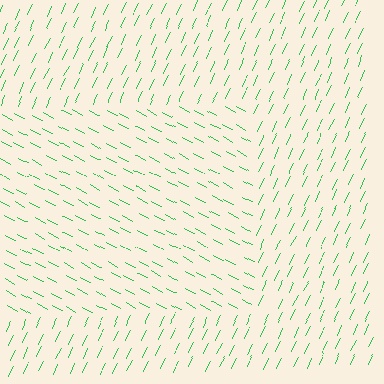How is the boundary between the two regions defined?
The boundary is defined purely by a change in line orientation (approximately 87 degrees difference). All lines are the same color and thickness.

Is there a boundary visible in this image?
Yes, there is a texture boundary formed by a change in line orientation.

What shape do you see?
I see a rectangle.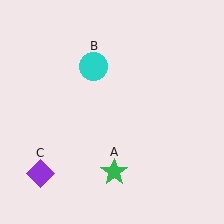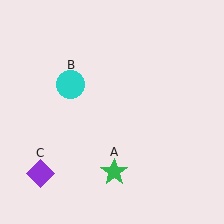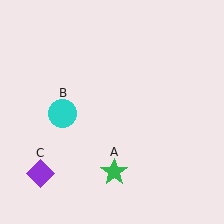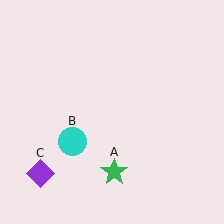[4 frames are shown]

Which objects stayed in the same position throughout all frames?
Green star (object A) and purple diamond (object C) remained stationary.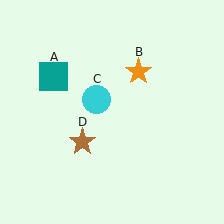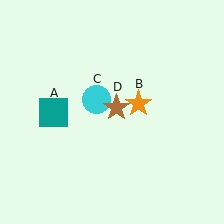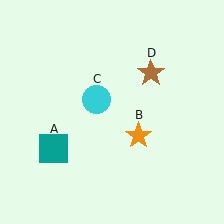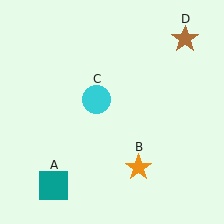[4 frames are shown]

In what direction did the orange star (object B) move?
The orange star (object B) moved down.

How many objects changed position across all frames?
3 objects changed position: teal square (object A), orange star (object B), brown star (object D).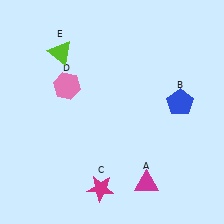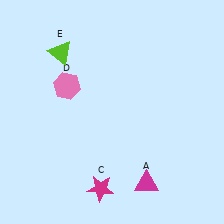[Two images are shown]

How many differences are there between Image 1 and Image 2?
There is 1 difference between the two images.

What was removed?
The blue pentagon (B) was removed in Image 2.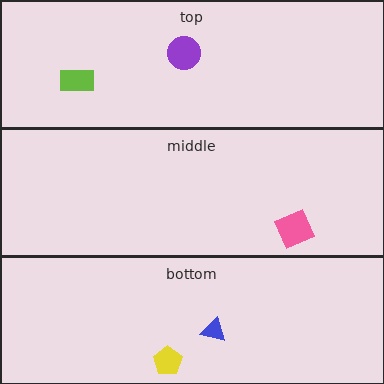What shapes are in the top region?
The lime rectangle, the purple circle.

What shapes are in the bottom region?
The blue triangle, the yellow pentagon.